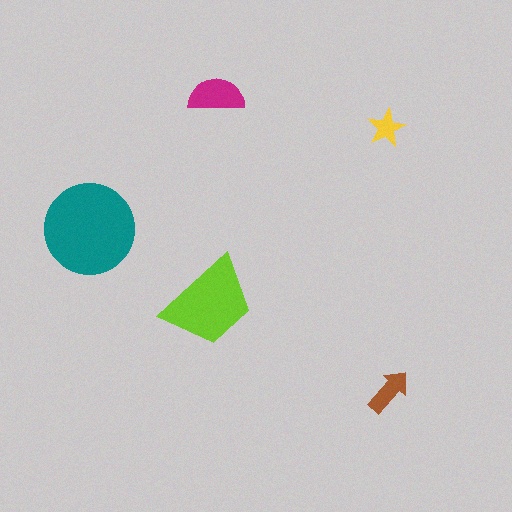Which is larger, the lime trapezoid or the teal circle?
The teal circle.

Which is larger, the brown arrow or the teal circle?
The teal circle.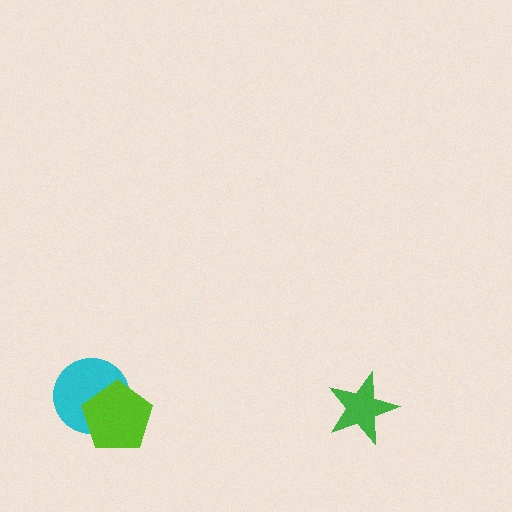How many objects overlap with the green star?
0 objects overlap with the green star.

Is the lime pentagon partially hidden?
No, no other shape covers it.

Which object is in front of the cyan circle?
The lime pentagon is in front of the cyan circle.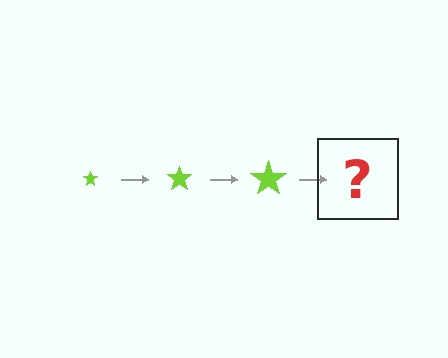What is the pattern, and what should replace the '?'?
The pattern is that the star gets progressively larger each step. The '?' should be a lime star, larger than the previous one.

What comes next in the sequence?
The next element should be a lime star, larger than the previous one.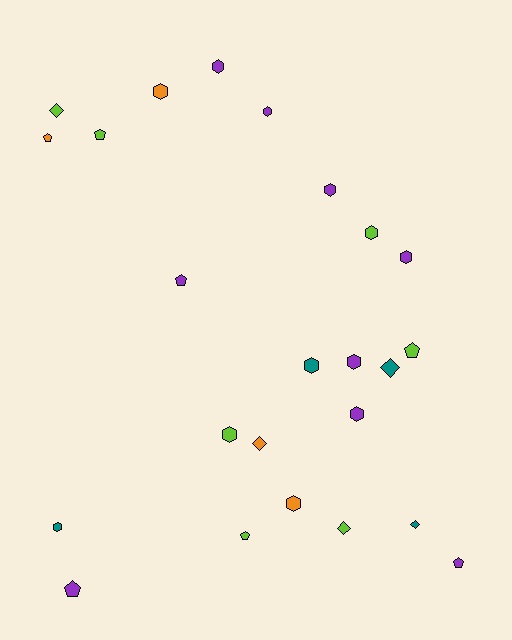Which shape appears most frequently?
Hexagon, with 12 objects.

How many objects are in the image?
There are 24 objects.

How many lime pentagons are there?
There are 3 lime pentagons.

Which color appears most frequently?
Purple, with 9 objects.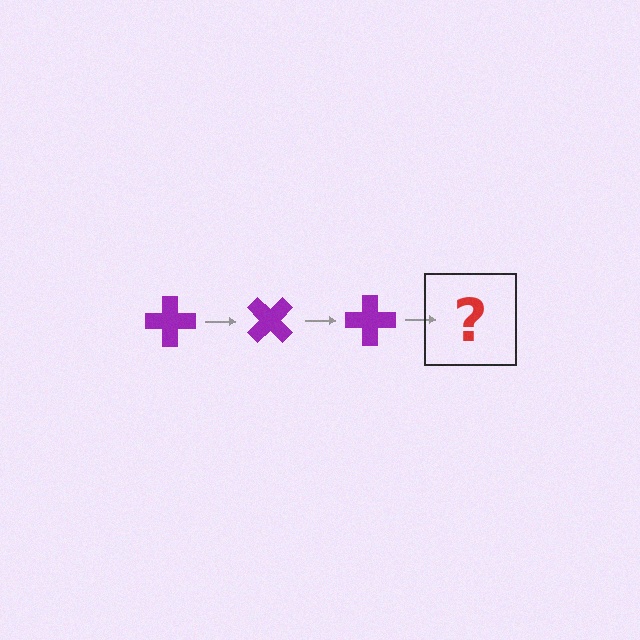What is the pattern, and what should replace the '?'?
The pattern is that the cross rotates 45 degrees each step. The '?' should be a purple cross rotated 135 degrees.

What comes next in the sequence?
The next element should be a purple cross rotated 135 degrees.